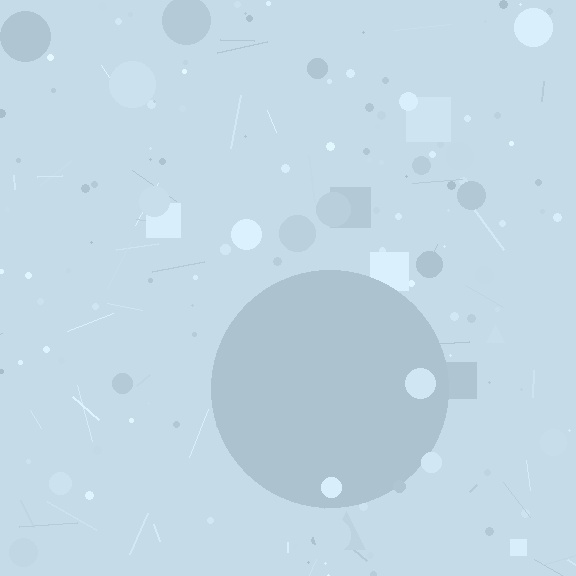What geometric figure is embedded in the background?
A circle is embedded in the background.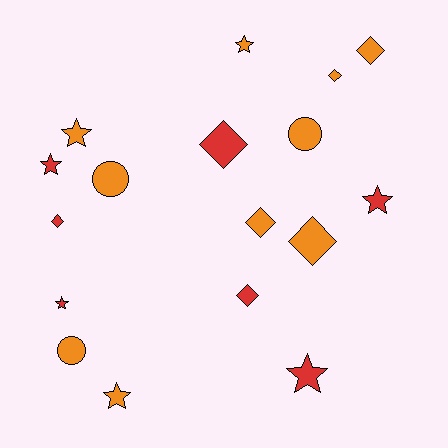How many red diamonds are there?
There are 3 red diamonds.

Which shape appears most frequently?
Diamond, with 7 objects.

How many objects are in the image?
There are 17 objects.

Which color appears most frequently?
Orange, with 10 objects.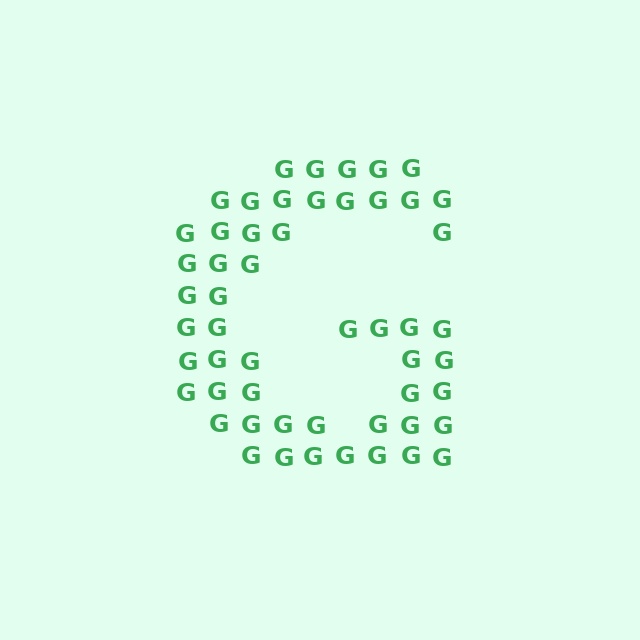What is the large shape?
The large shape is the letter G.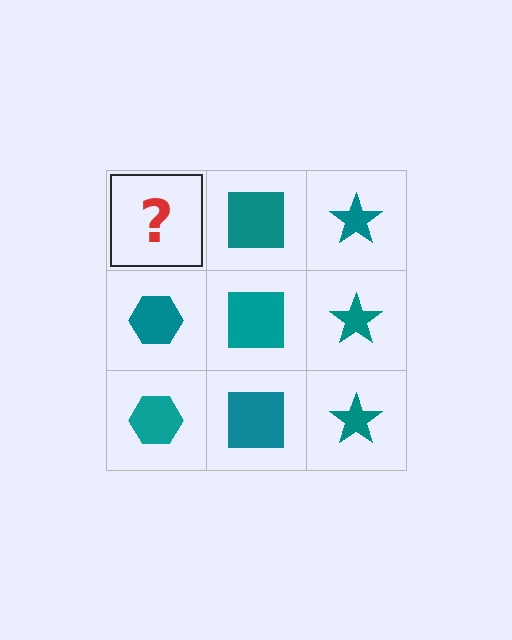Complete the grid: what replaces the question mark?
The question mark should be replaced with a teal hexagon.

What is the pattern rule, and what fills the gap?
The rule is that each column has a consistent shape. The gap should be filled with a teal hexagon.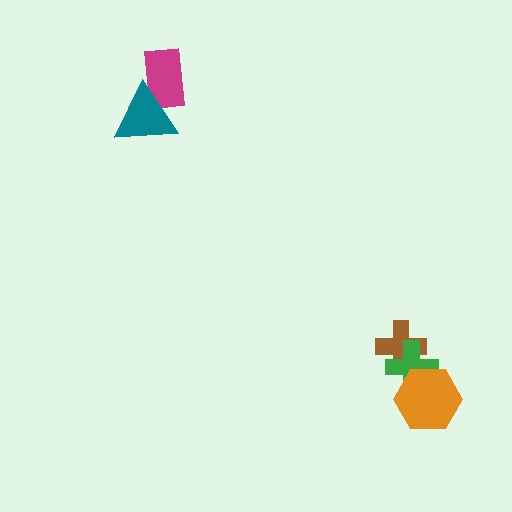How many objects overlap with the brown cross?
1 object overlaps with the brown cross.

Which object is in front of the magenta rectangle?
The teal triangle is in front of the magenta rectangle.